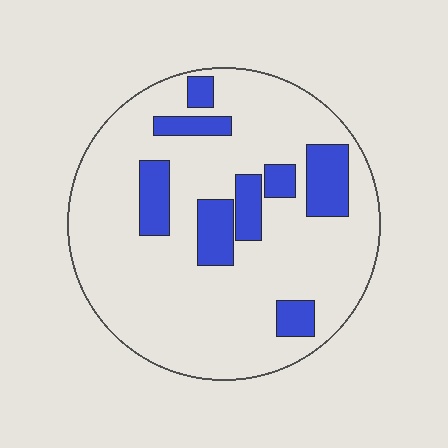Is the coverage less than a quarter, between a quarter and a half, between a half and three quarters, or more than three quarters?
Less than a quarter.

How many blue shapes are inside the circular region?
8.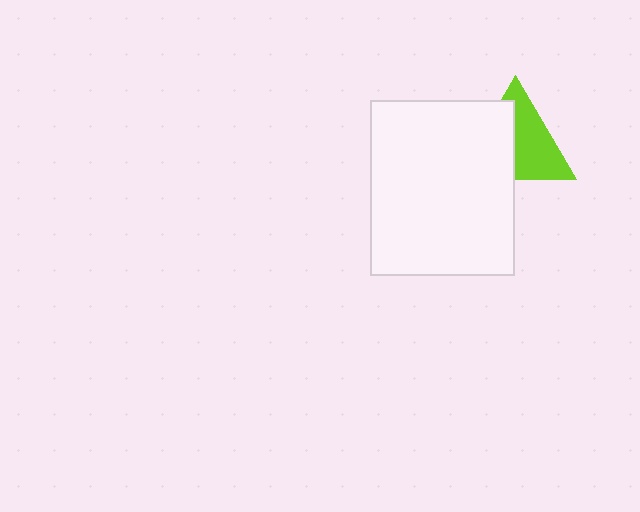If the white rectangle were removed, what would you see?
You would see the complete lime triangle.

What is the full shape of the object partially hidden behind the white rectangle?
The partially hidden object is a lime triangle.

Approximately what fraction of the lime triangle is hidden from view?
Roughly 47% of the lime triangle is hidden behind the white rectangle.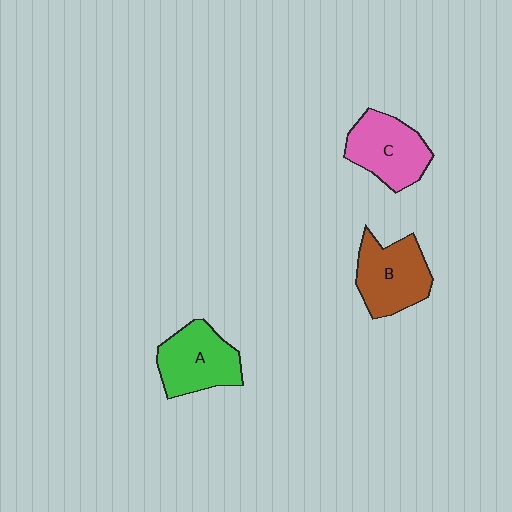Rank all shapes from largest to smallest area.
From largest to smallest: B (brown), A (green), C (pink).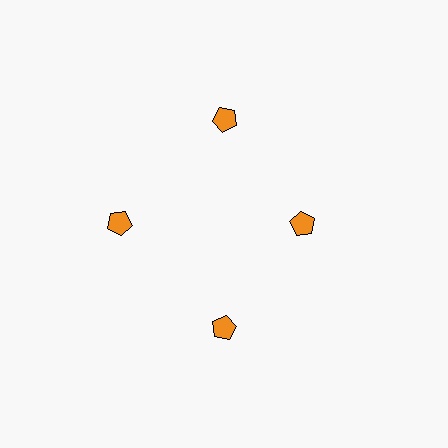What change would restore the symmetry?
The symmetry would be restored by moving it outward, back onto the ring so that all 4 pentagons sit at equal angles and equal distance from the center.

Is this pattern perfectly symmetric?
No. The 4 orange pentagons are arranged in a ring, but one element near the 3 o'clock position is pulled inward toward the center, breaking the 4-fold rotational symmetry.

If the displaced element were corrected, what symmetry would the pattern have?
It would have 4-fold rotational symmetry — the pattern would map onto itself every 90 degrees.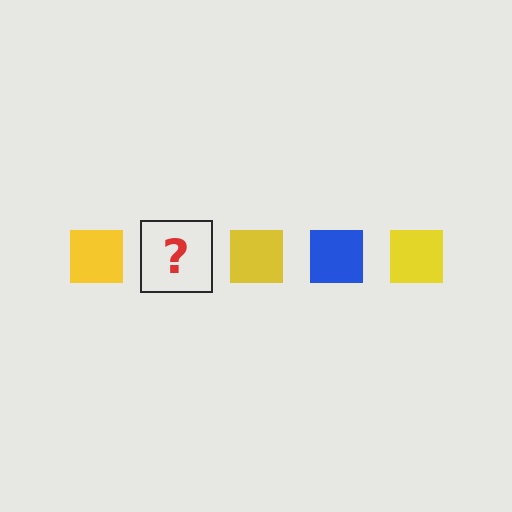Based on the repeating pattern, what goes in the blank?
The blank should be a blue square.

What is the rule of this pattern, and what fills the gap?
The rule is that the pattern cycles through yellow, blue squares. The gap should be filled with a blue square.